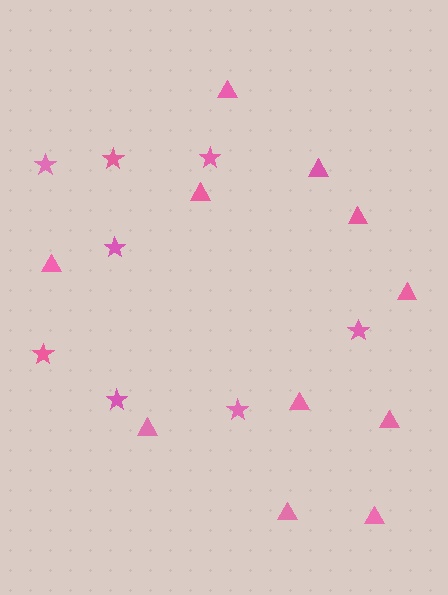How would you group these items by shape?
There are 2 groups: one group of stars (8) and one group of triangles (11).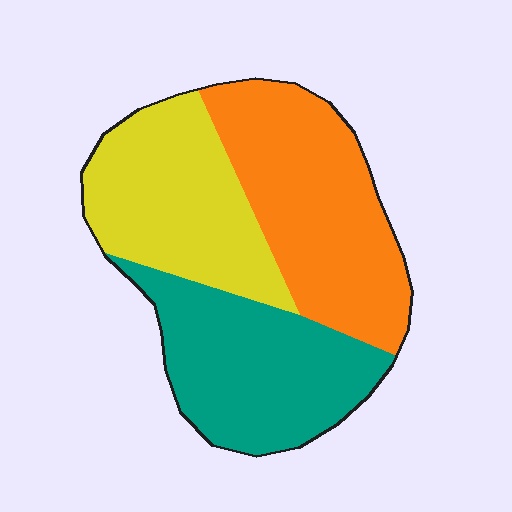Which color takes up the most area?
Orange, at roughly 35%.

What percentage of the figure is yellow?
Yellow covers roughly 30% of the figure.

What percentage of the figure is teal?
Teal covers 33% of the figure.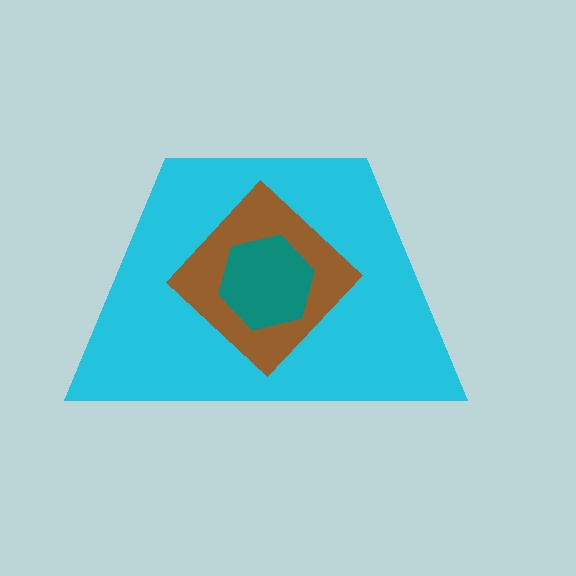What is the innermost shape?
The teal hexagon.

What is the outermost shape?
The cyan trapezoid.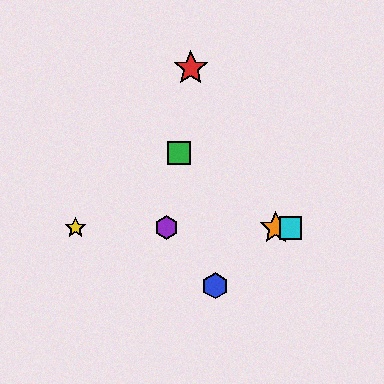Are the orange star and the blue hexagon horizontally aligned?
No, the orange star is at y≈228 and the blue hexagon is at y≈286.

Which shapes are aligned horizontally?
The yellow star, the purple hexagon, the orange star, the cyan square are aligned horizontally.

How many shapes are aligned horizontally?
4 shapes (the yellow star, the purple hexagon, the orange star, the cyan square) are aligned horizontally.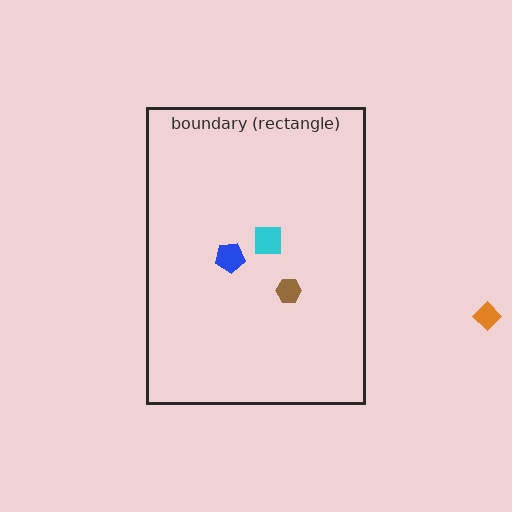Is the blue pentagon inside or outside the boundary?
Inside.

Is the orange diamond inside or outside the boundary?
Outside.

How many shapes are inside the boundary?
3 inside, 1 outside.